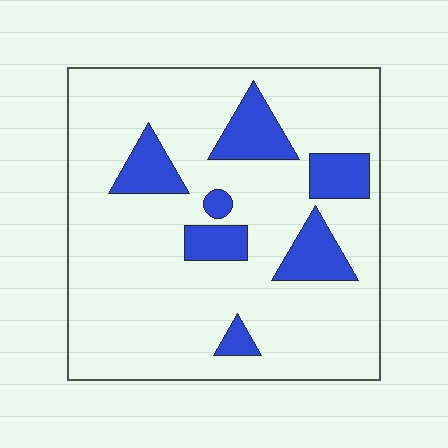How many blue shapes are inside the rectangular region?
7.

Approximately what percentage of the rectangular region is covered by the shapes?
Approximately 15%.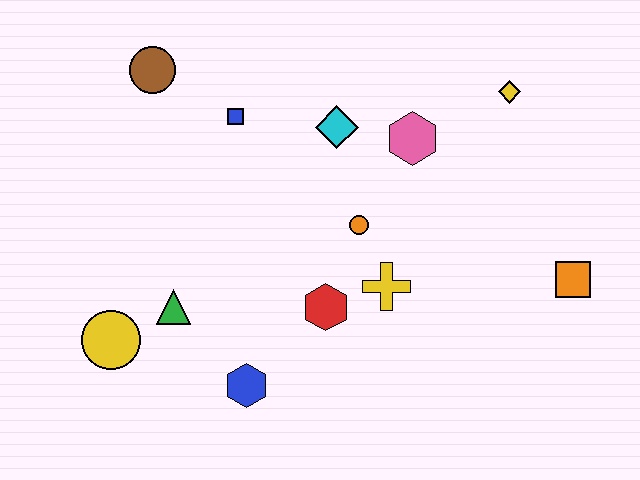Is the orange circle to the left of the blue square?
No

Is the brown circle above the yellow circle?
Yes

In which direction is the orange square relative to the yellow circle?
The orange square is to the right of the yellow circle.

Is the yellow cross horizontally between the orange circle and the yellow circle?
No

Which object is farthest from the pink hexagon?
The yellow circle is farthest from the pink hexagon.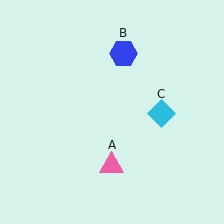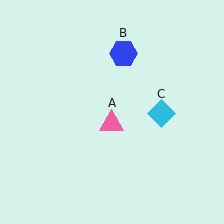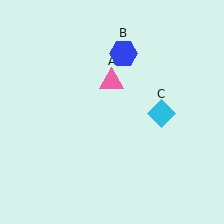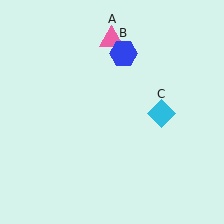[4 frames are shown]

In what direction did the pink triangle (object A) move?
The pink triangle (object A) moved up.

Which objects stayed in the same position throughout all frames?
Blue hexagon (object B) and cyan diamond (object C) remained stationary.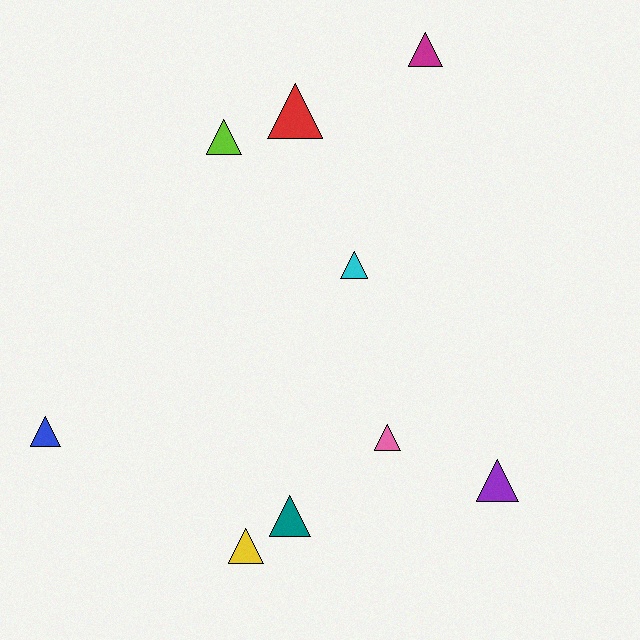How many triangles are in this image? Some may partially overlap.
There are 9 triangles.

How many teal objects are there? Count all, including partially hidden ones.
There is 1 teal object.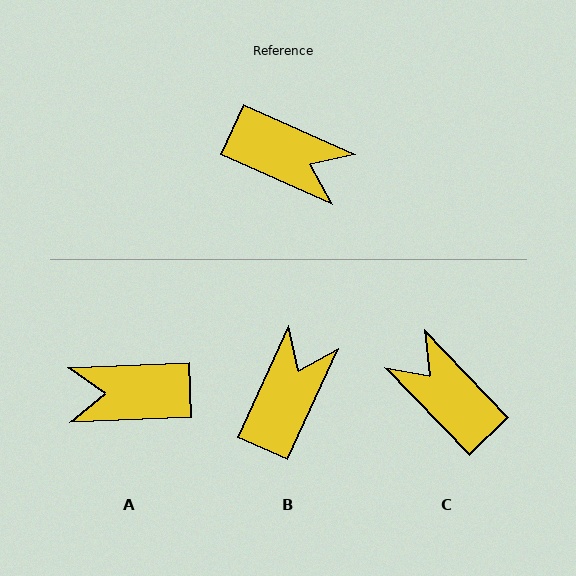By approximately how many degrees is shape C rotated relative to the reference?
Approximately 158 degrees counter-clockwise.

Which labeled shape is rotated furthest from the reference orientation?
C, about 158 degrees away.